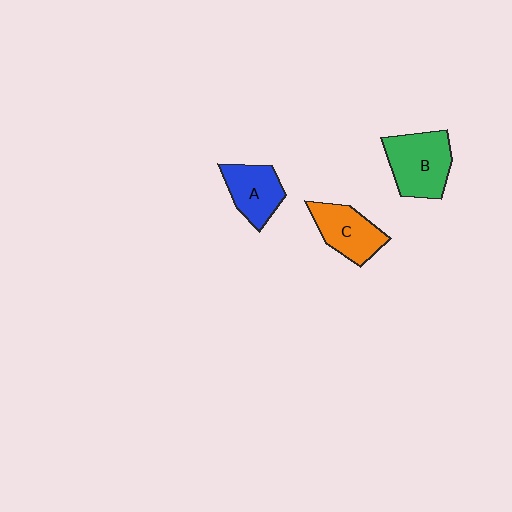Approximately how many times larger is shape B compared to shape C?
Approximately 1.3 times.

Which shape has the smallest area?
Shape A (blue).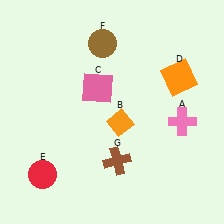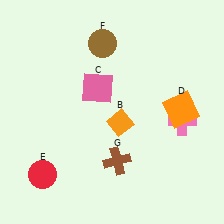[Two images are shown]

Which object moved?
The orange square (D) moved down.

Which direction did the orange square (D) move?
The orange square (D) moved down.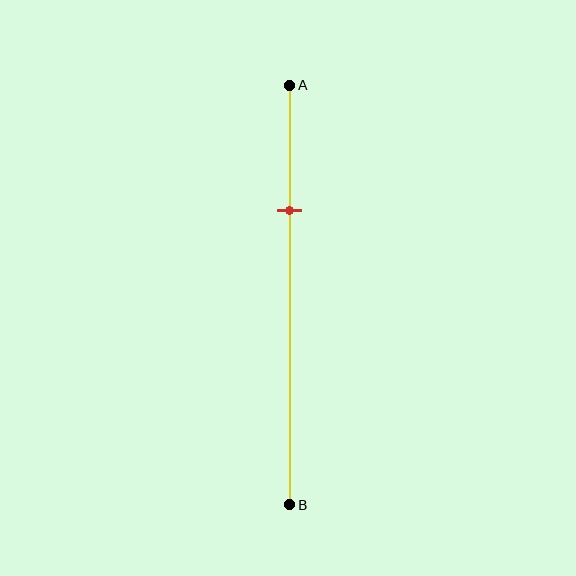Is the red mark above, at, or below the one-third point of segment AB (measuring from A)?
The red mark is above the one-third point of segment AB.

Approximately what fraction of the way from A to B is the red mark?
The red mark is approximately 30% of the way from A to B.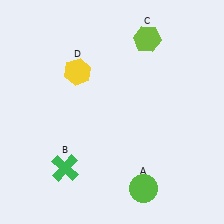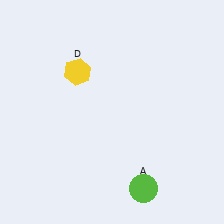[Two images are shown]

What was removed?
The lime hexagon (C), the green cross (B) were removed in Image 2.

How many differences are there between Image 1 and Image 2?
There are 2 differences between the two images.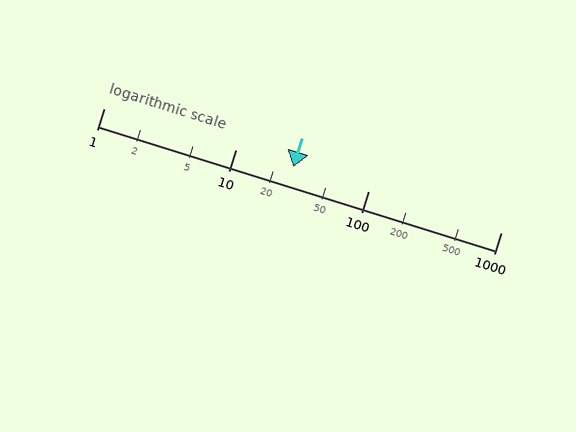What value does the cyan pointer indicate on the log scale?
The pointer indicates approximately 27.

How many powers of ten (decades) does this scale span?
The scale spans 3 decades, from 1 to 1000.